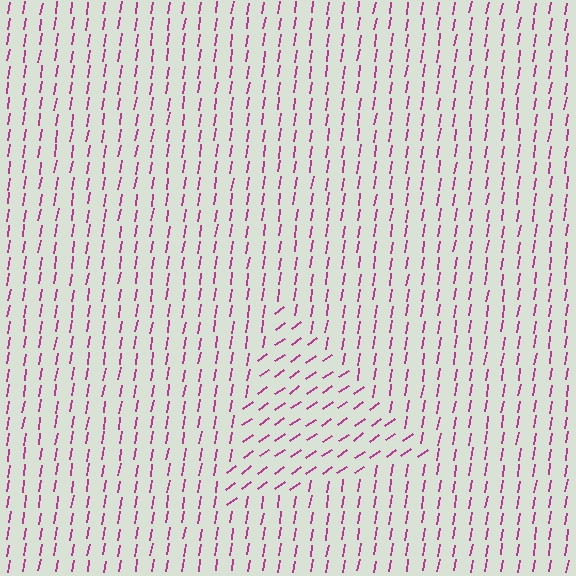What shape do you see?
I see a triangle.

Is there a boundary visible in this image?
Yes, there is a texture boundary formed by a change in line orientation.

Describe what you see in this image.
The image is filled with small magenta line segments. A triangle region in the image has lines oriented differently from the surrounding lines, creating a visible texture boundary.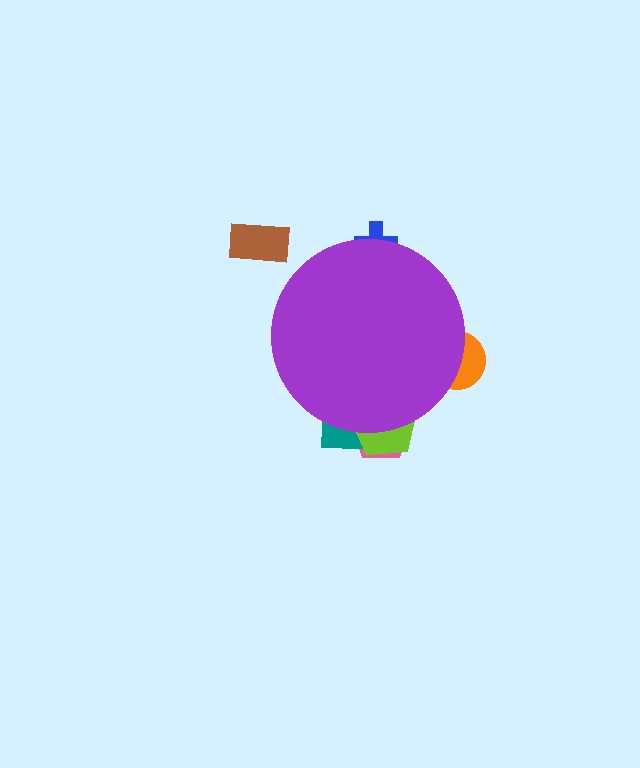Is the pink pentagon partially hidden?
Yes, the pink pentagon is partially hidden behind the purple circle.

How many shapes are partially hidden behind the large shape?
5 shapes are partially hidden.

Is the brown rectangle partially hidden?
No, the brown rectangle is fully visible.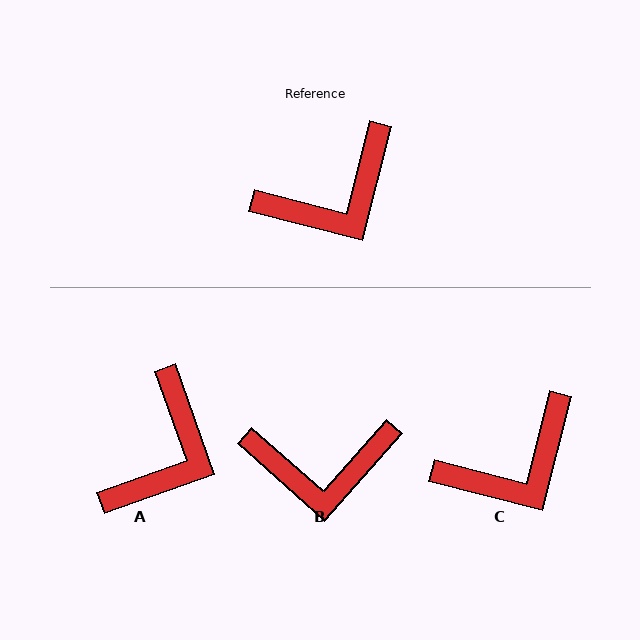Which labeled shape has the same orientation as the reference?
C.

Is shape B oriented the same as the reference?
No, it is off by about 27 degrees.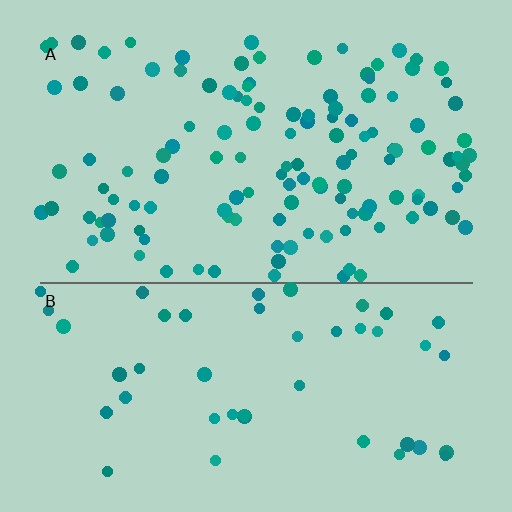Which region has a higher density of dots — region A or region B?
A (the top).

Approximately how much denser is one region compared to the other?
Approximately 2.7× — region A over region B.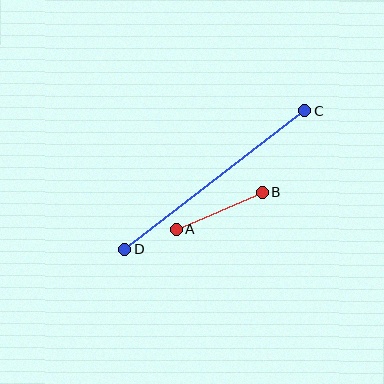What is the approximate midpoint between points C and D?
The midpoint is at approximately (215, 180) pixels.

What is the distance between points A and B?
The distance is approximately 94 pixels.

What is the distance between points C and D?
The distance is approximately 227 pixels.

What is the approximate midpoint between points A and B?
The midpoint is at approximately (219, 211) pixels.